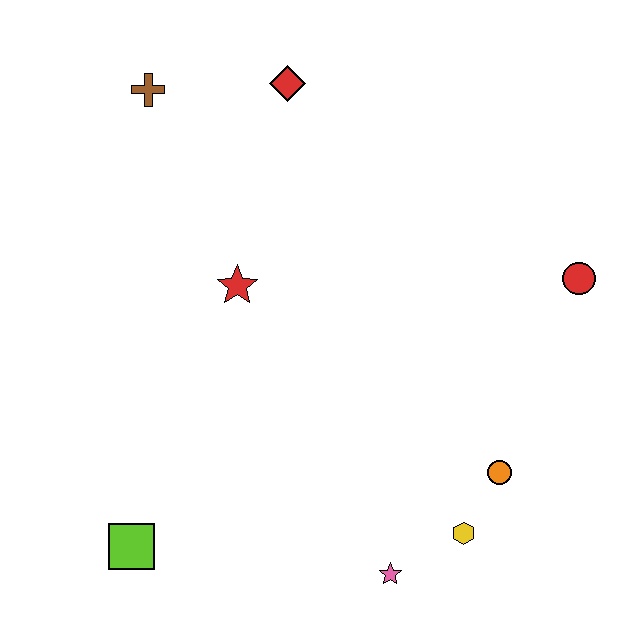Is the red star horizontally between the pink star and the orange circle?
No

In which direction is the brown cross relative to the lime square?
The brown cross is above the lime square.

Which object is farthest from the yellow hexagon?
The brown cross is farthest from the yellow hexagon.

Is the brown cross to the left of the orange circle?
Yes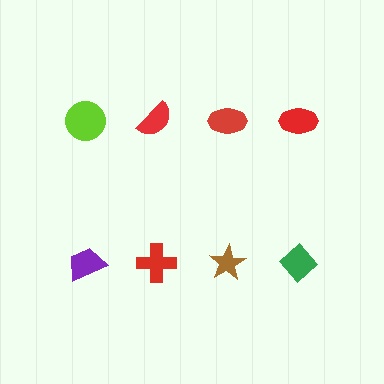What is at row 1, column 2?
A red semicircle.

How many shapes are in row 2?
4 shapes.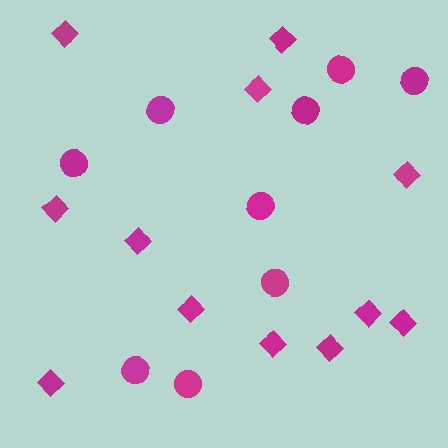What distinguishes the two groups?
There are 2 groups: one group of diamonds (12) and one group of circles (9).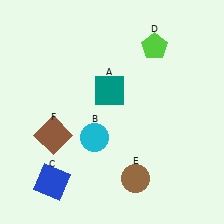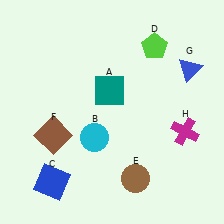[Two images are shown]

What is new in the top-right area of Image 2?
A blue triangle (G) was added in the top-right area of Image 2.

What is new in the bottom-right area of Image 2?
A magenta cross (H) was added in the bottom-right area of Image 2.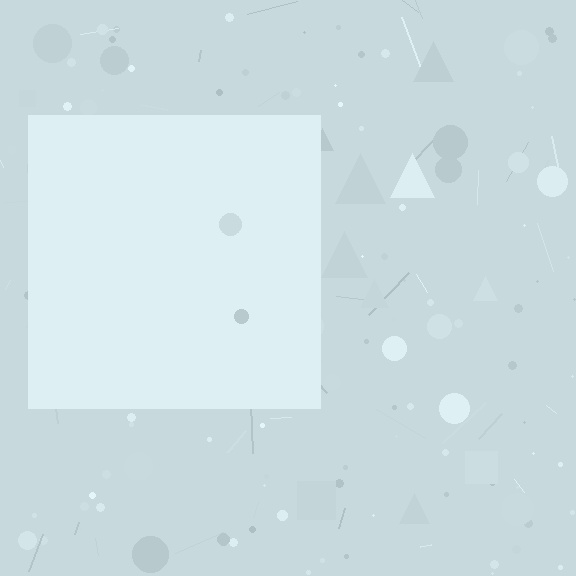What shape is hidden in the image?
A square is hidden in the image.